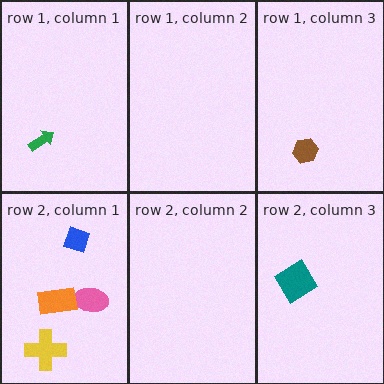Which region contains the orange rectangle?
The row 2, column 1 region.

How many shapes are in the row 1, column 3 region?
1.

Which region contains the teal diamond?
The row 2, column 3 region.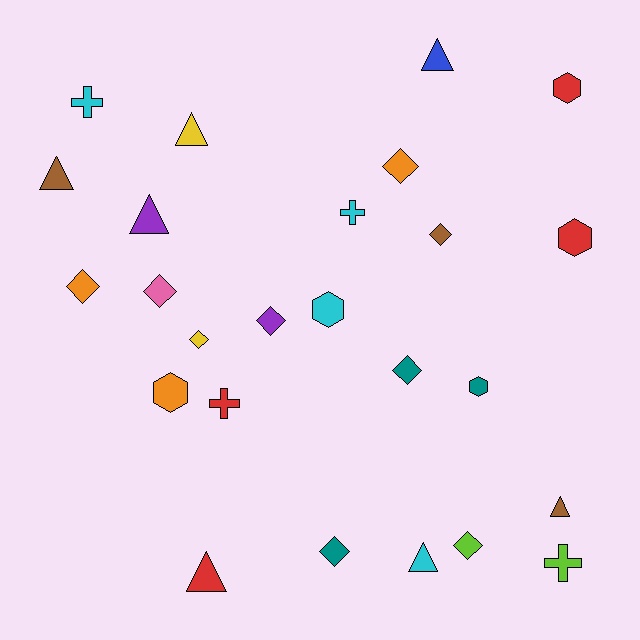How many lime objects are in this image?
There are 2 lime objects.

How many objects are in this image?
There are 25 objects.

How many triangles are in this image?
There are 7 triangles.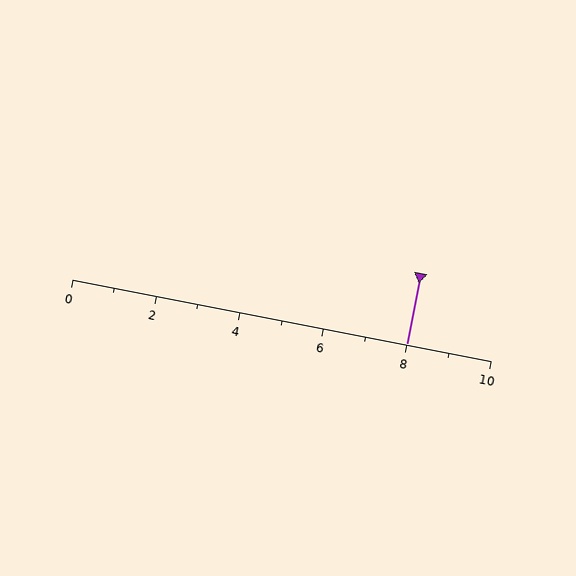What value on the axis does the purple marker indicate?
The marker indicates approximately 8.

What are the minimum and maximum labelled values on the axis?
The axis runs from 0 to 10.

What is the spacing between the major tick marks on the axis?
The major ticks are spaced 2 apart.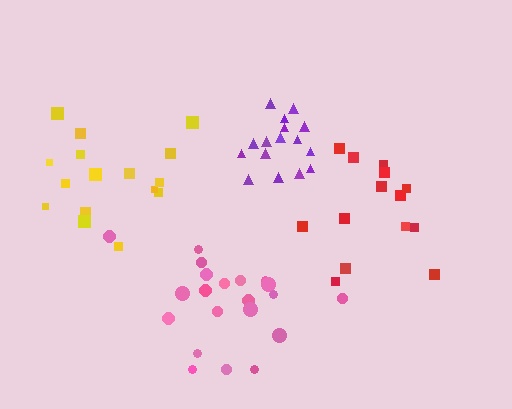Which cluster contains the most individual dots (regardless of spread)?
Pink (21).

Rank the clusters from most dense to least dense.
purple, red, yellow, pink.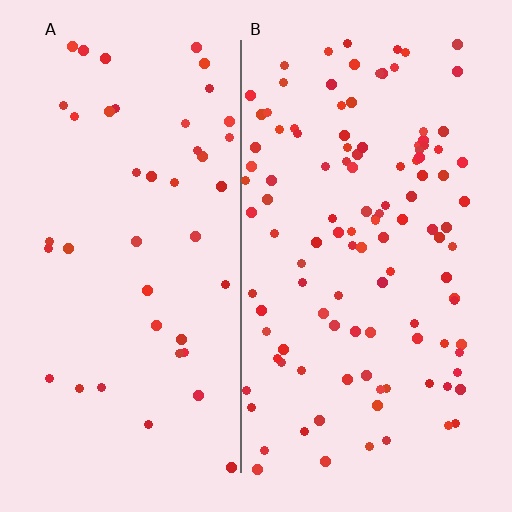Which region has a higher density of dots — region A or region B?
B (the right).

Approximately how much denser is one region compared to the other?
Approximately 2.7× — region B over region A.